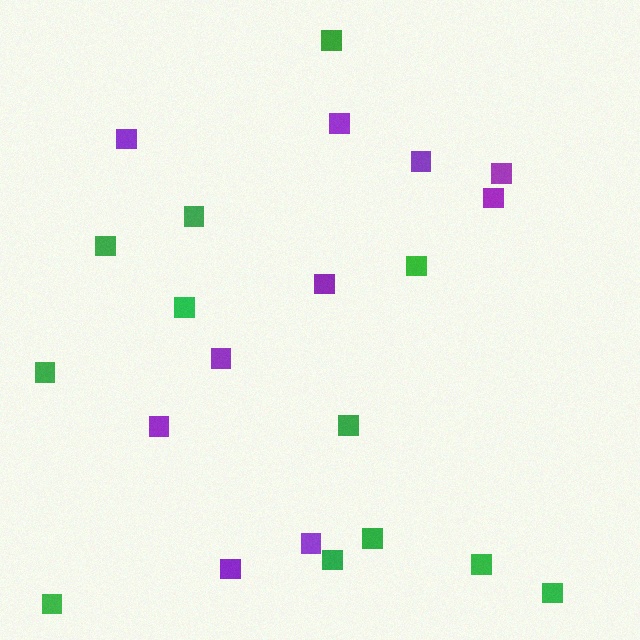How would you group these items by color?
There are 2 groups: one group of green squares (12) and one group of purple squares (10).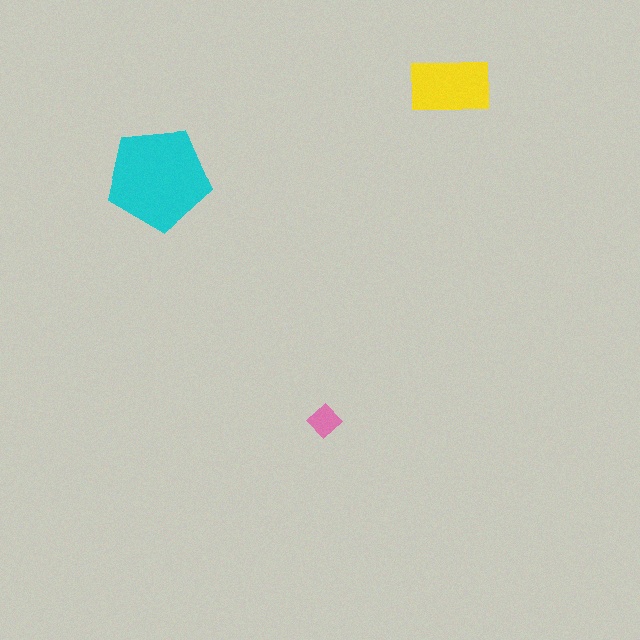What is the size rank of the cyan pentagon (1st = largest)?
1st.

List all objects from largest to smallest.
The cyan pentagon, the yellow rectangle, the pink diamond.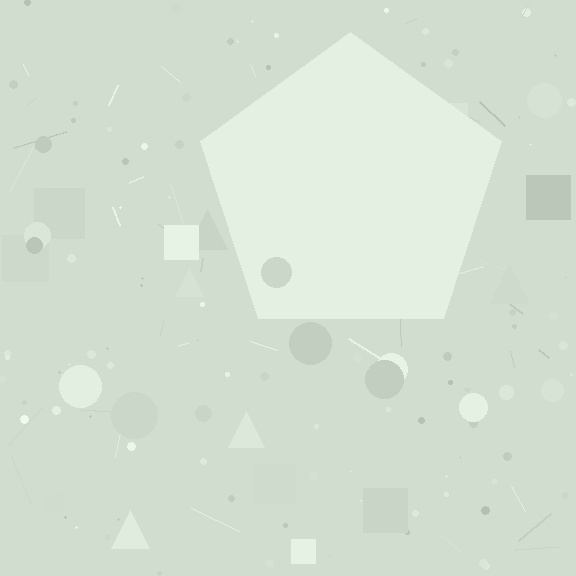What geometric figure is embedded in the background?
A pentagon is embedded in the background.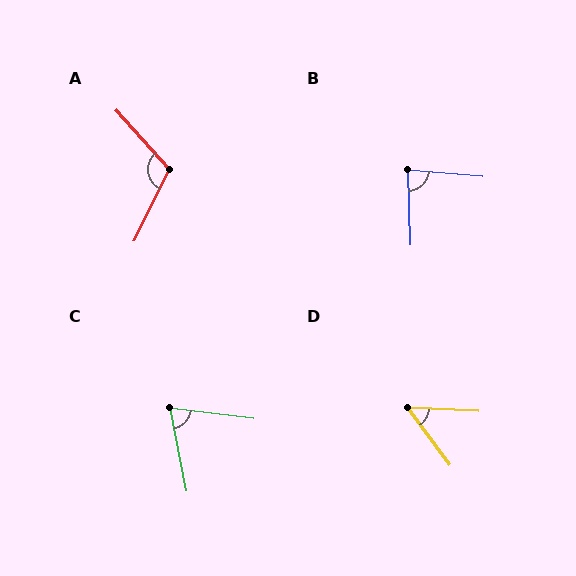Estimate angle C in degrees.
Approximately 72 degrees.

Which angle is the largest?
A, at approximately 112 degrees.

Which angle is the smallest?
D, at approximately 50 degrees.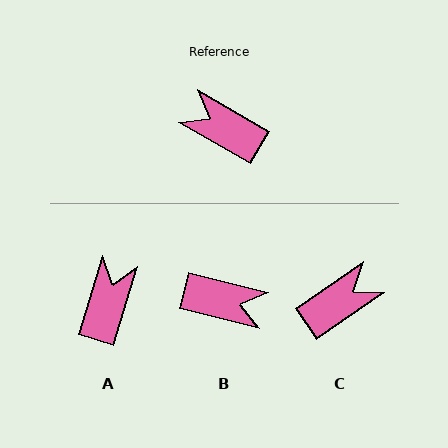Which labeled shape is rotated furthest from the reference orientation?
B, about 164 degrees away.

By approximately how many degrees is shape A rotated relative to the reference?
Approximately 77 degrees clockwise.